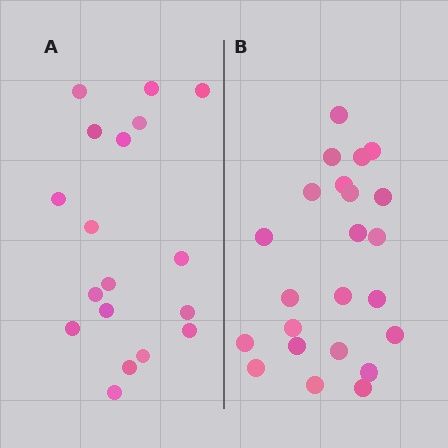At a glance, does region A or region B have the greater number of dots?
Region B (the right region) has more dots.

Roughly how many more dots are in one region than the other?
Region B has about 5 more dots than region A.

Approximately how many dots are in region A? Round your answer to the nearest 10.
About 20 dots. (The exact count is 18, which rounds to 20.)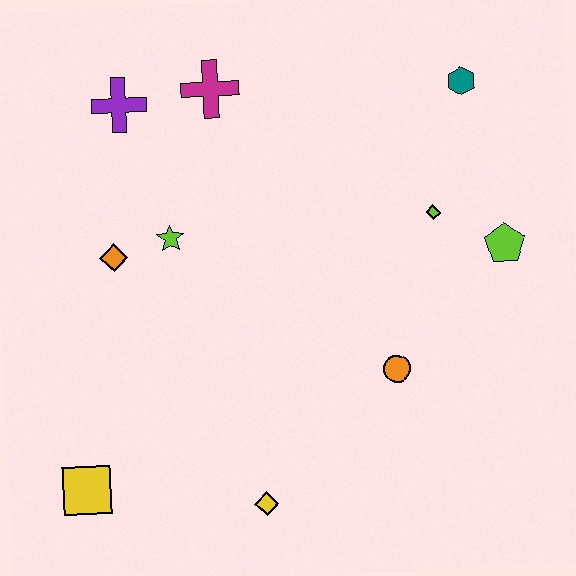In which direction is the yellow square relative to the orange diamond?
The yellow square is below the orange diamond.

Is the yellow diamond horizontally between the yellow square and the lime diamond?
Yes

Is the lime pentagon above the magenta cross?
No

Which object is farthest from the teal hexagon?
The yellow square is farthest from the teal hexagon.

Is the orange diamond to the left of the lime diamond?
Yes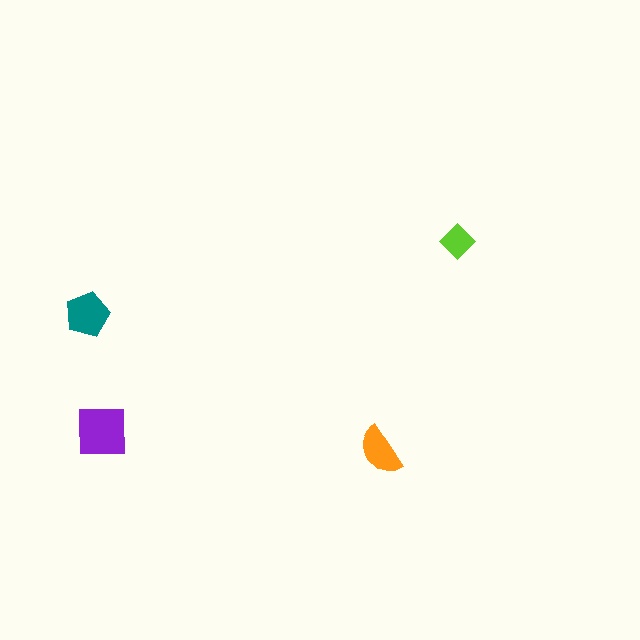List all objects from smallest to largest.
The lime diamond, the orange semicircle, the teal pentagon, the purple square.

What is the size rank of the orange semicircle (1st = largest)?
3rd.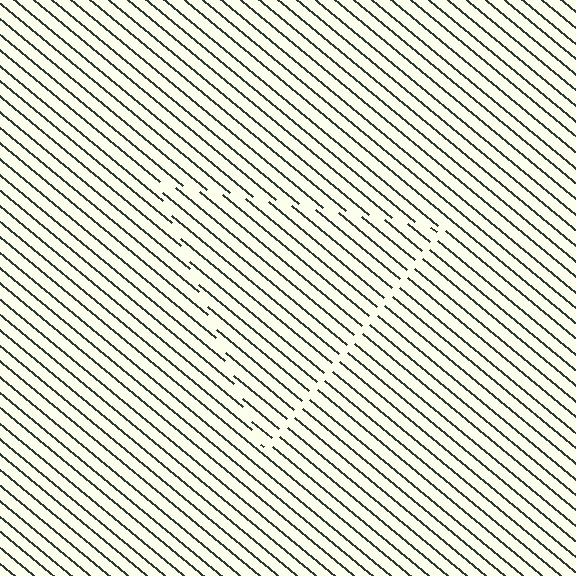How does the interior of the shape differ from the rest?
The interior of the shape contains the same grating, shifted by half a period — the contour is defined by the phase discontinuity where line-ends from the inner and outer gratings abut.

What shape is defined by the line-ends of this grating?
An illusory triangle. The interior of the shape contains the same grating, shifted by half a period — the contour is defined by the phase discontinuity where line-ends from the inner and outer gratings abut.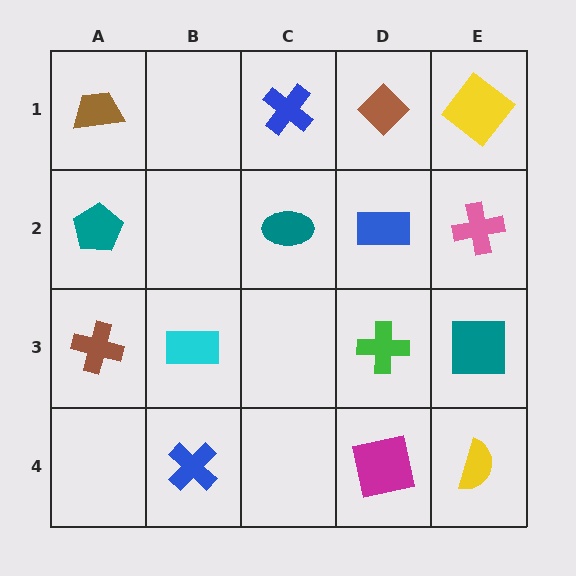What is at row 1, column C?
A blue cross.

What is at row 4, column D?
A magenta square.